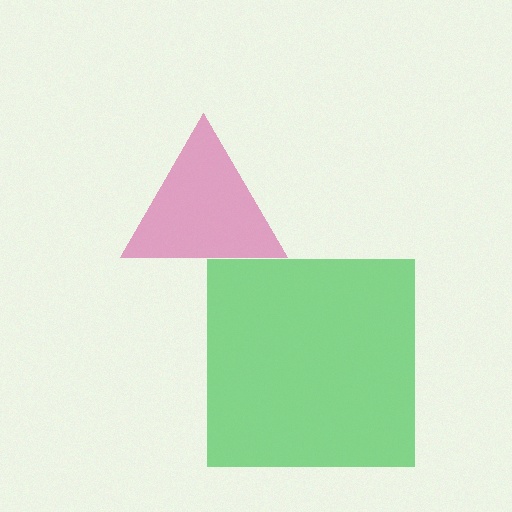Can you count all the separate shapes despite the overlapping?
Yes, there are 2 separate shapes.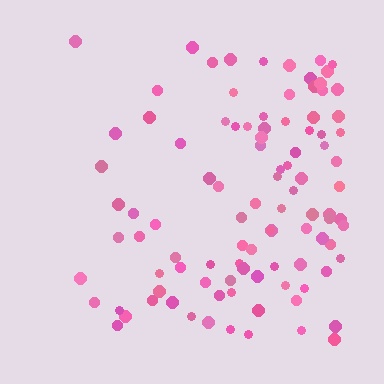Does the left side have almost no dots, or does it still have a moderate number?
Still a moderate number, just noticeably fewer than the right.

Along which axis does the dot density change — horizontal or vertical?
Horizontal.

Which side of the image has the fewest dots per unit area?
The left.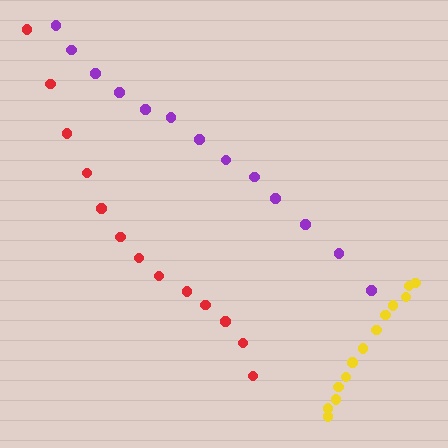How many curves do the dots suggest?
There are 3 distinct paths.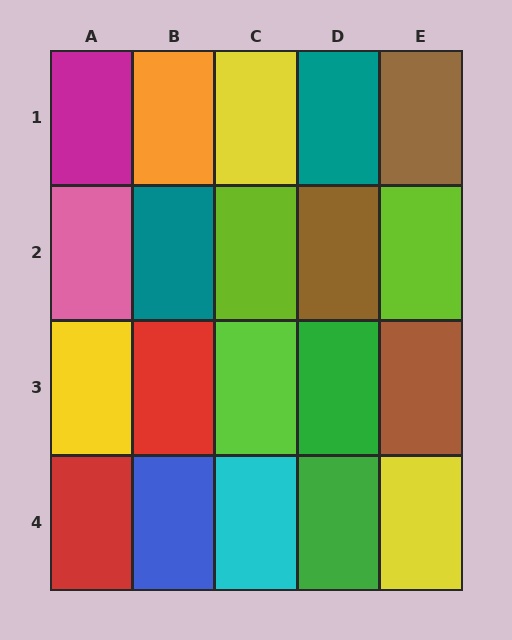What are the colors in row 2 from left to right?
Pink, teal, lime, brown, lime.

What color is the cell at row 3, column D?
Green.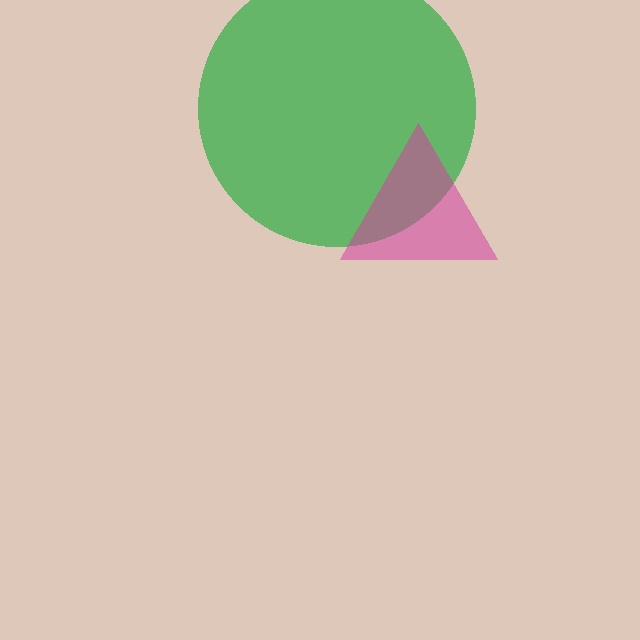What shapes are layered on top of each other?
The layered shapes are: a green circle, a magenta triangle.